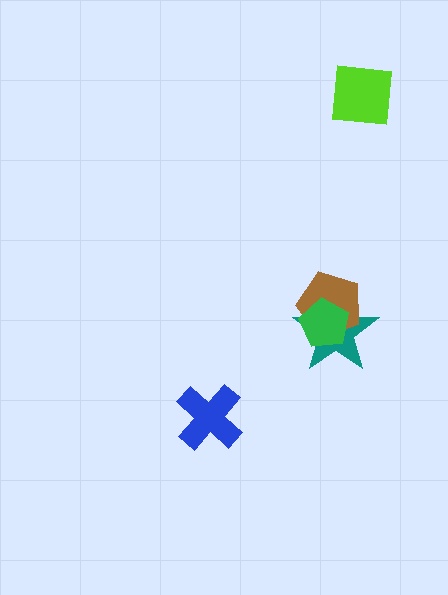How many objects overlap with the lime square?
0 objects overlap with the lime square.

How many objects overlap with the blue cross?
0 objects overlap with the blue cross.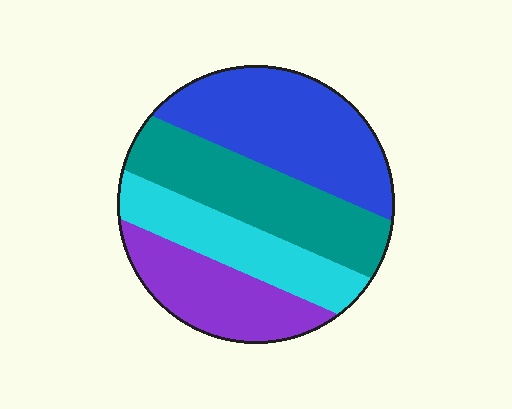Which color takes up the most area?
Blue, at roughly 30%.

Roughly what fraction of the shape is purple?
Purple covers roughly 20% of the shape.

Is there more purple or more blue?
Blue.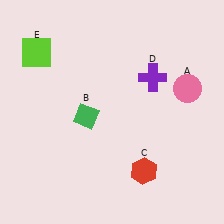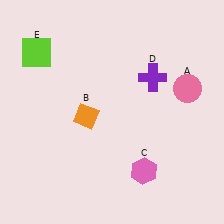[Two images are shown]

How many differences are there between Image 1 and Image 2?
There are 2 differences between the two images.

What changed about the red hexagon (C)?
In Image 1, C is red. In Image 2, it changed to pink.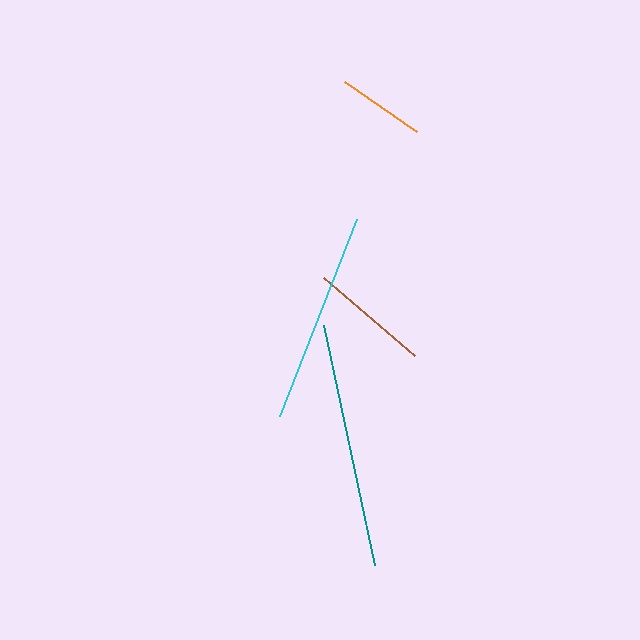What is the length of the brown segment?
The brown segment is approximately 120 pixels long.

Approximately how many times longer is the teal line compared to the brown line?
The teal line is approximately 2.1 times the length of the brown line.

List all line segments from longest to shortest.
From longest to shortest: teal, cyan, brown, orange.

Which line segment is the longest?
The teal line is the longest at approximately 246 pixels.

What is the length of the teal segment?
The teal segment is approximately 246 pixels long.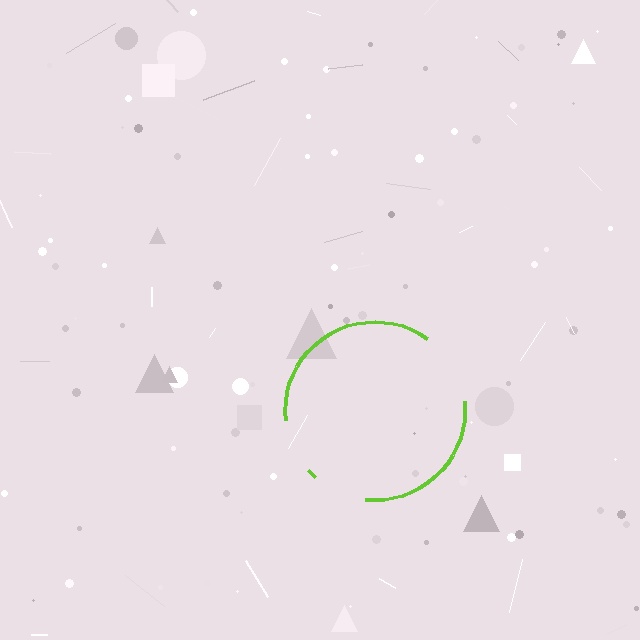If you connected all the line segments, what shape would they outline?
They would outline a circle.